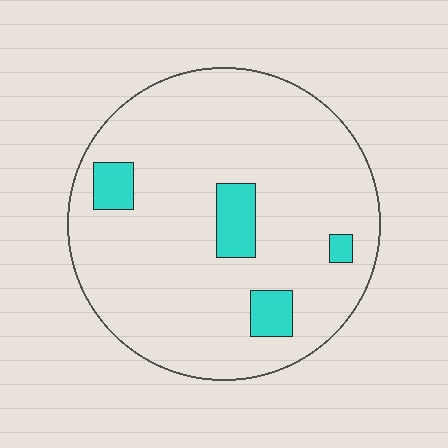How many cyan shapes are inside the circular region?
4.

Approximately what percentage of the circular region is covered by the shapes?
Approximately 10%.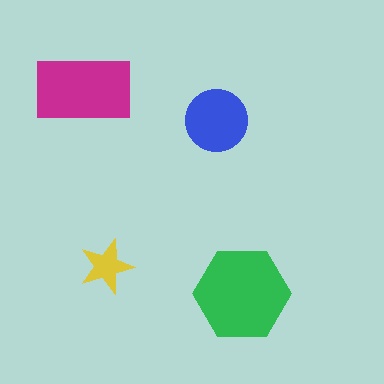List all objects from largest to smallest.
The green hexagon, the magenta rectangle, the blue circle, the yellow star.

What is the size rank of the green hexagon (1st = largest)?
1st.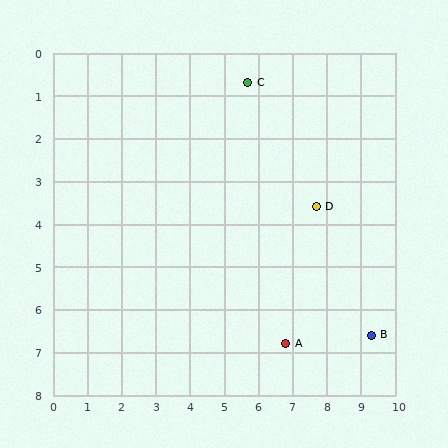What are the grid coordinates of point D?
Point D is at approximately (7.7, 3.6).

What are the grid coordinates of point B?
Point B is at approximately (9.3, 6.6).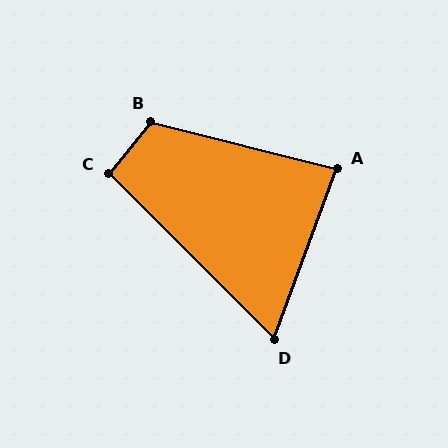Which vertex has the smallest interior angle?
D, at approximately 65 degrees.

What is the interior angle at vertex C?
Approximately 96 degrees (obtuse).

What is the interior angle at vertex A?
Approximately 84 degrees (acute).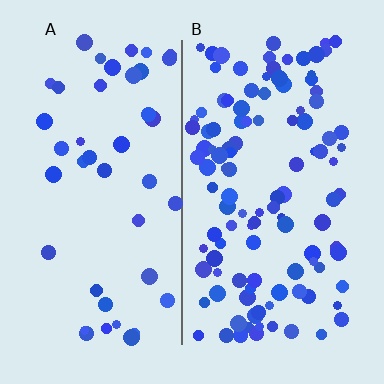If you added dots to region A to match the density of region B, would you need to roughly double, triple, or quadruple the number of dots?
Approximately triple.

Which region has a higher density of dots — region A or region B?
B (the right).